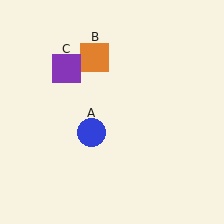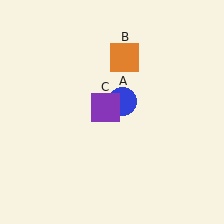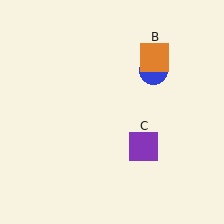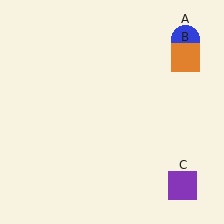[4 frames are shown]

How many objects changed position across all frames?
3 objects changed position: blue circle (object A), orange square (object B), purple square (object C).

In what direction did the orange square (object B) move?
The orange square (object B) moved right.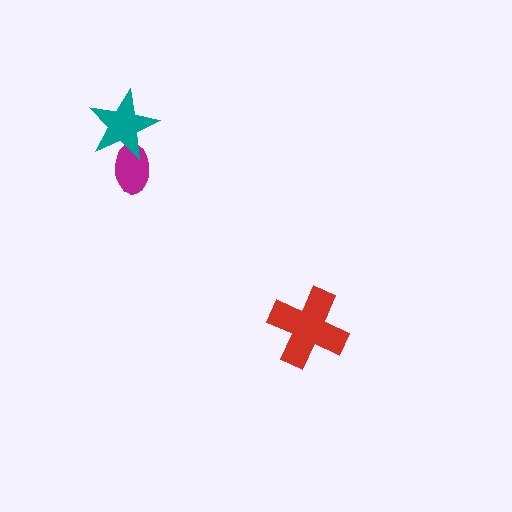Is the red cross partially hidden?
No, no other shape covers it.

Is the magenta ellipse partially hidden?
Yes, it is partially covered by another shape.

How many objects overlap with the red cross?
0 objects overlap with the red cross.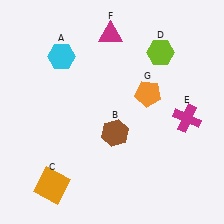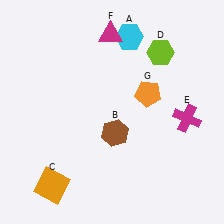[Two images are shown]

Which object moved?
The cyan hexagon (A) moved right.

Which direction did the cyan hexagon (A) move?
The cyan hexagon (A) moved right.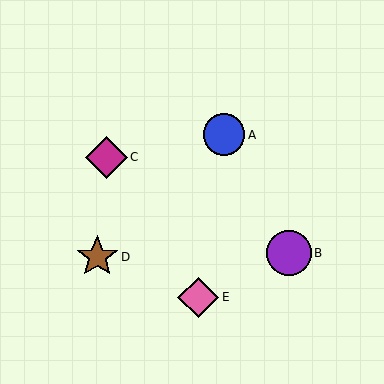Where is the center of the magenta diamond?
The center of the magenta diamond is at (106, 157).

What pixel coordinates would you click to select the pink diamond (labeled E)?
Click at (198, 297) to select the pink diamond E.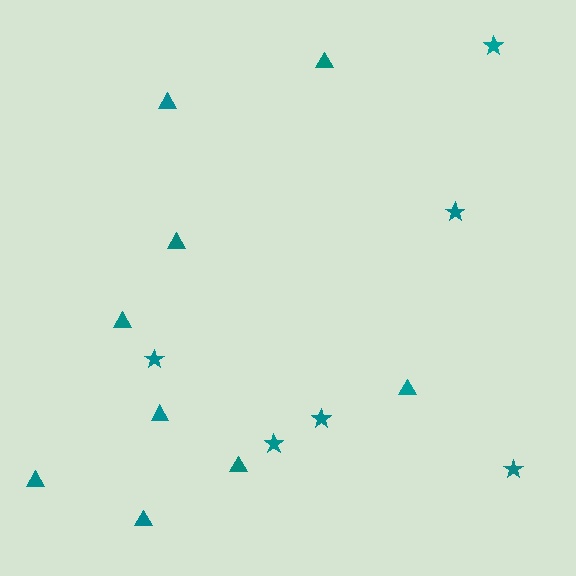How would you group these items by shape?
There are 2 groups: one group of stars (6) and one group of triangles (9).